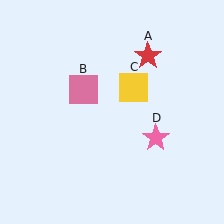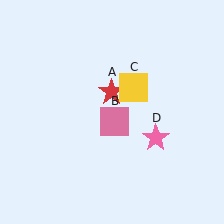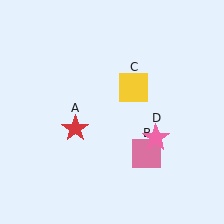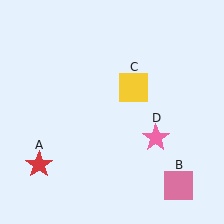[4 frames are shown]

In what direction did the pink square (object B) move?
The pink square (object B) moved down and to the right.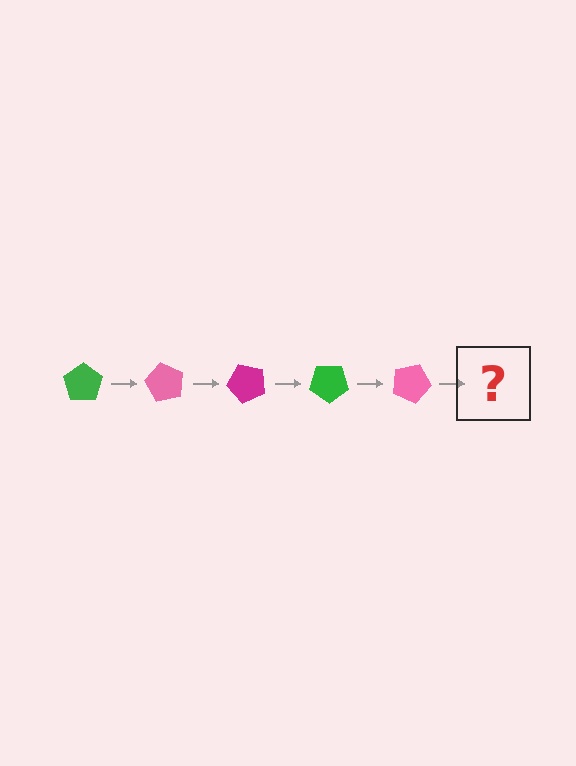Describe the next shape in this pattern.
It should be a magenta pentagon, rotated 300 degrees from the start.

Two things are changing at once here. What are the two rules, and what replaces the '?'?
The two rules are that it rotates 60 degrees each step and the color cycles through green, pink, and magenta. The '?' should be a magenta pentagon, rotated 300 degrees from the start.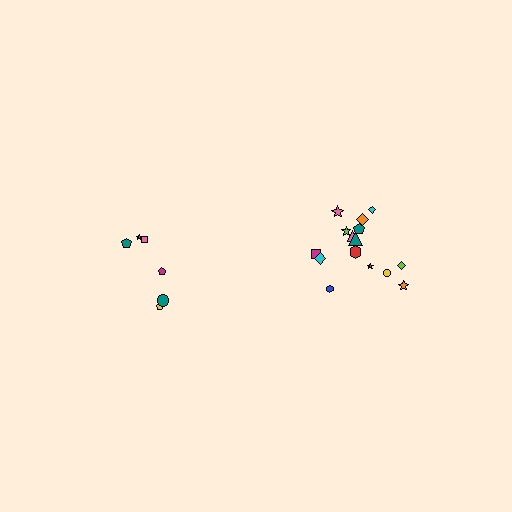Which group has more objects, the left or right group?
The right group.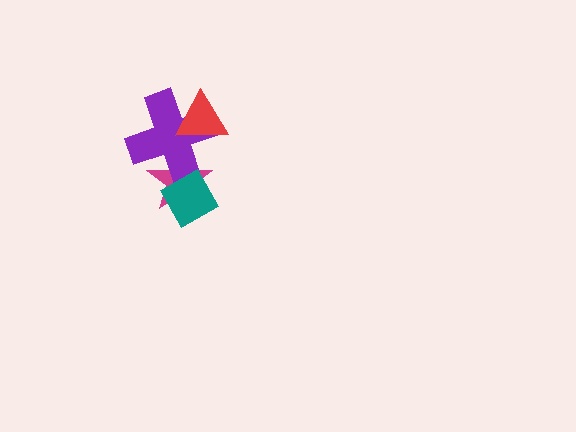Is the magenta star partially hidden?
Yes, it is partially covered by another shape.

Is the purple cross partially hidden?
Yes, it is partially covered by another shape.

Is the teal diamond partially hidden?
No, no other shape covers it.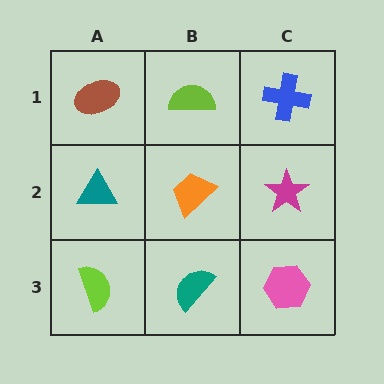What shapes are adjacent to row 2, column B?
A lime semicircle (row 1, column B), a teal semicircle (row 3, column B), a teal triangle (row 2, column A), a magenta star (row 2, column C).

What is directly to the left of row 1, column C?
A lime semicircle.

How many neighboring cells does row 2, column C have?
3.